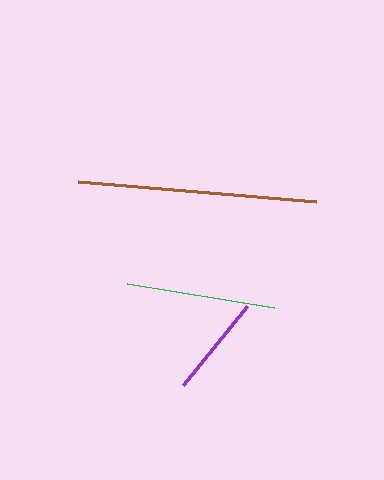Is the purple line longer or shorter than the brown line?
The brown line is longer than the purple line.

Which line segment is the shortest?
The purple line is the shortest at approximately 102 pixels.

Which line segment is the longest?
The brown line is the longest at approximately 238 pixels.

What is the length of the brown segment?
The brown segment is approximately 238 pixels long.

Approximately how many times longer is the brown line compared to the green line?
The brown line is approximately 1.6 times the length of the green line.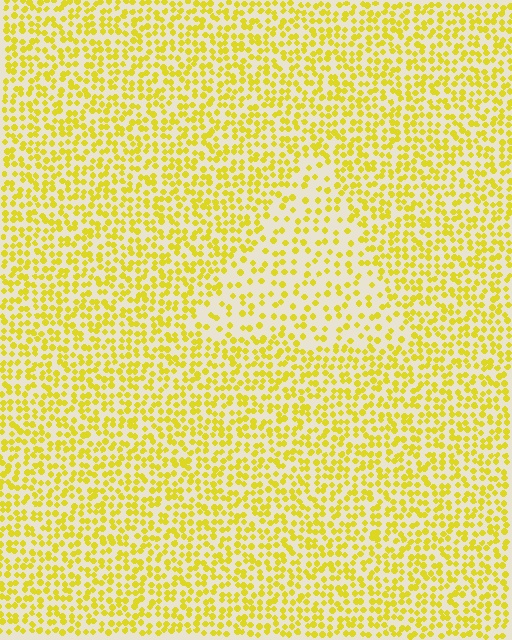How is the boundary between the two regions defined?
The boundary is defined by a change in element density (approximately 1.9x ratio). All elements are the same color, size, and shape.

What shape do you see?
I see a triangle.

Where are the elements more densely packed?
The elements are more densely packed outside the triangle boundary.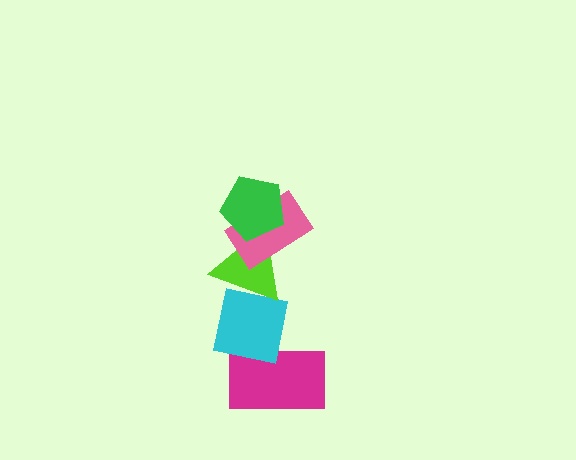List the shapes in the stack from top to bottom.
From top to bottom: the green pentagon, the pink rectangle, the lime triangle, the cyan square, the magenta rectangle.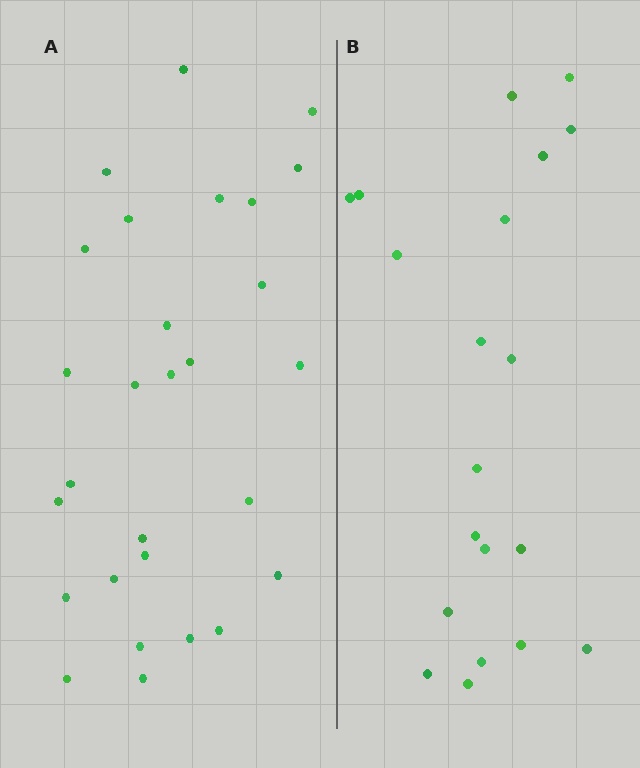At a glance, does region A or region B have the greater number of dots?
Region A (the left region) has more dots.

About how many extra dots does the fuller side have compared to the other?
Region A has roughly 8 or so more dots than region B.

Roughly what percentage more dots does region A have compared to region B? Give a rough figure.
About 40% more.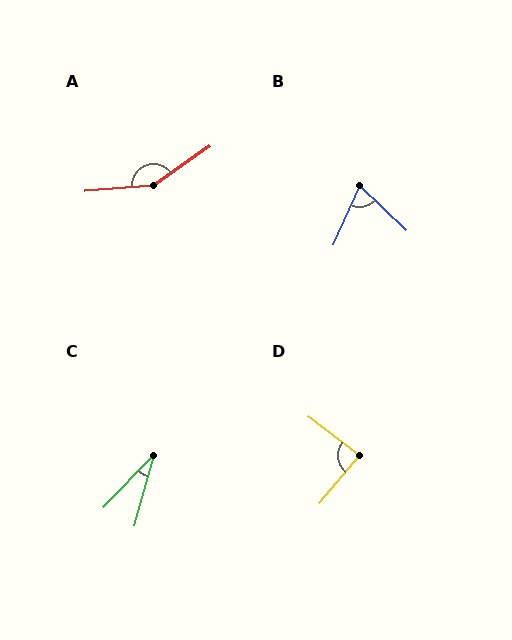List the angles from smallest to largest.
C (29°), B (70°), D (88°), A (150°).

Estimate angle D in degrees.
Approximately 88 degrees.